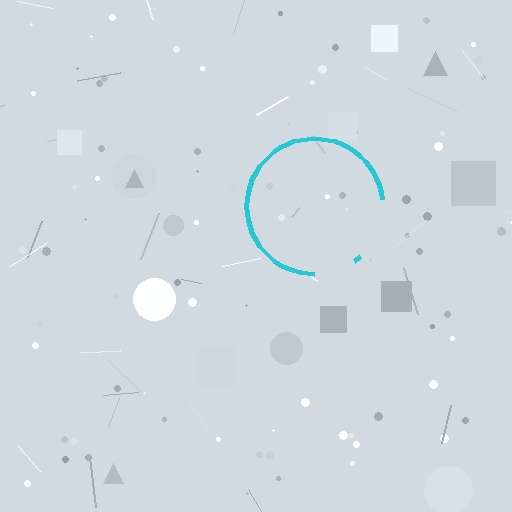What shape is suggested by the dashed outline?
The dashed outline suggests a circle.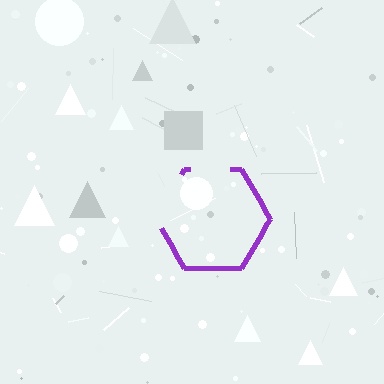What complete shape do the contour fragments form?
The contour fragments form a hexagon.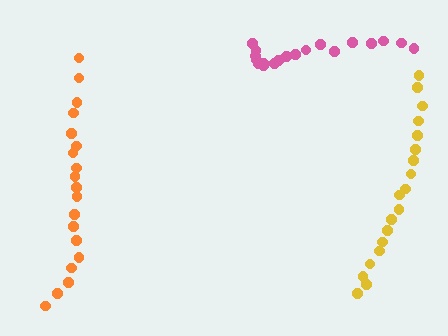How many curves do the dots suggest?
There are 3 distinct paths.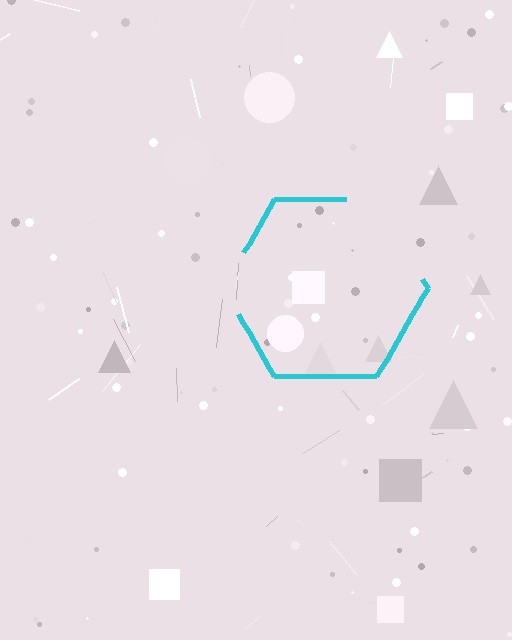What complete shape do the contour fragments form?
The contour fragments form a hexagon.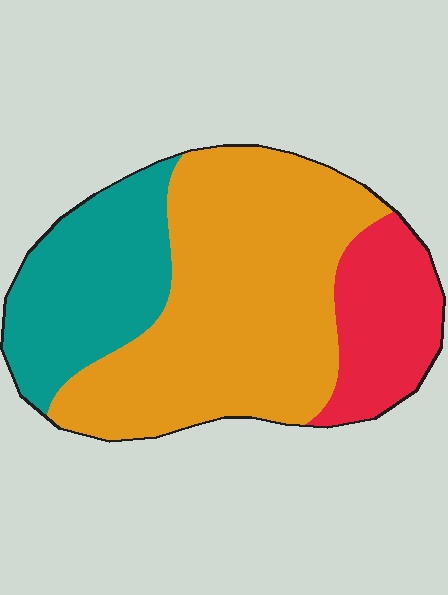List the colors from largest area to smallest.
From largest to smallest: orange, teal, red.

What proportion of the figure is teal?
Teal takes up about one quarter (1/4) of the figure.